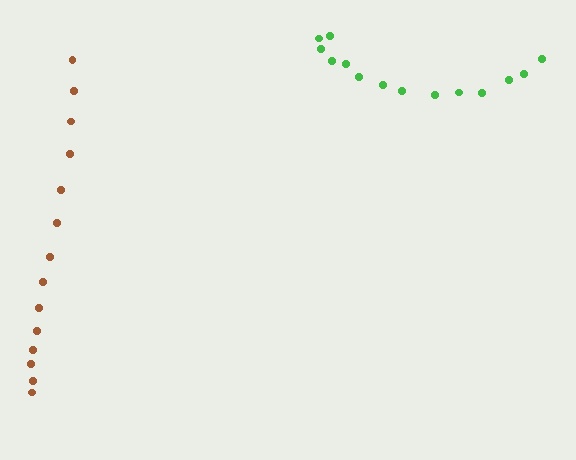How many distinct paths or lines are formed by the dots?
There are 2 distinct paths.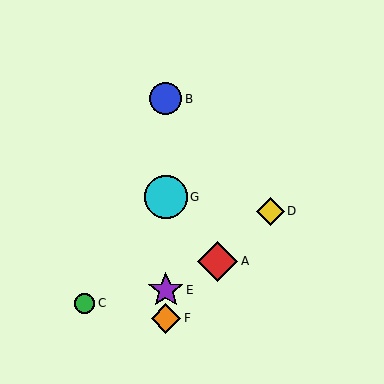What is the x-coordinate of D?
Object D is at x≈271.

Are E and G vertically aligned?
Yes, both are at x≈166.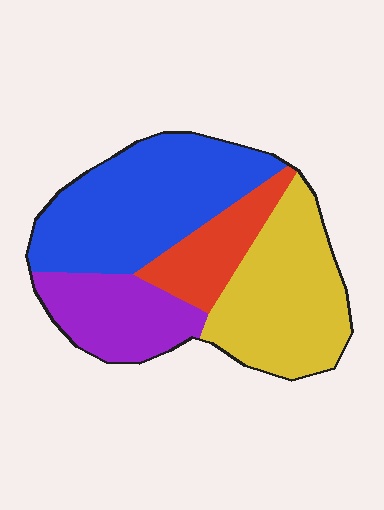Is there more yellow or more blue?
Blue.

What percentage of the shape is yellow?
Yellow covers 31% of the shape.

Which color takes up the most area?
Blue, at roughly 35%.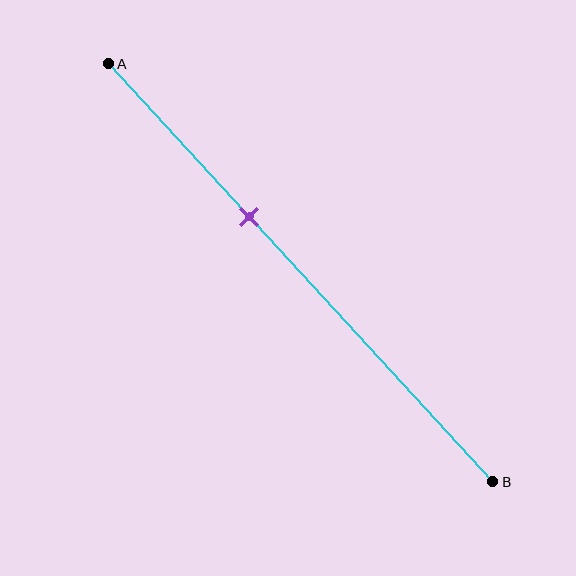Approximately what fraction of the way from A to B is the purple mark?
The purple mark is approximately 35% of the way from A to B.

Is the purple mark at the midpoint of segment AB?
No, the mark is at about 35% from A, not at the 50% midpoint.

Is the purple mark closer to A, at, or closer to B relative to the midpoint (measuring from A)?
The purple mark is closer to point A than the midpoint of segment AB.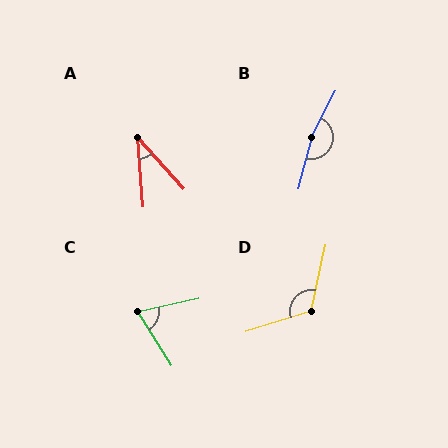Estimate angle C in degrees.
Approximately 70 degrees.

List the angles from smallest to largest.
A (37°), C (70°), D (120°), B (166°).